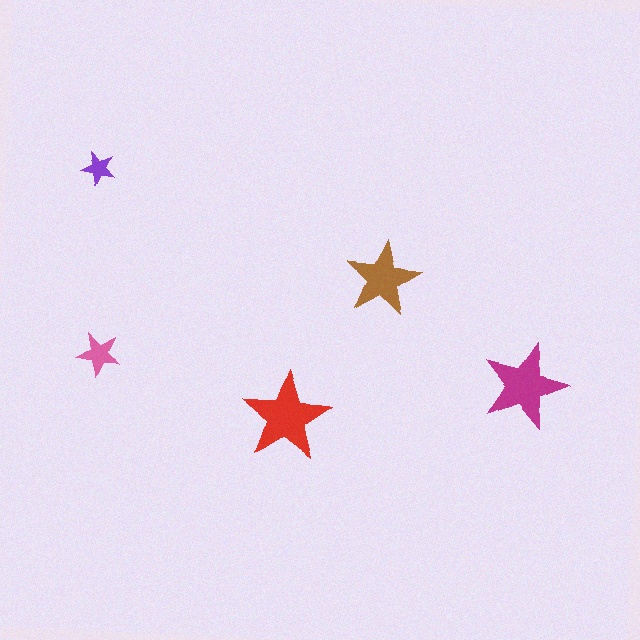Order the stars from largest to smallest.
the red one, the magenta one, the brown one, the pink one, the purple one.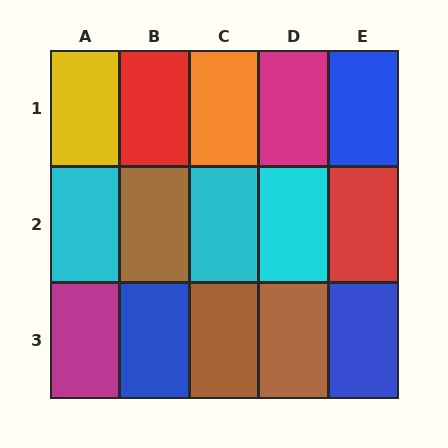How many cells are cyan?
3 cells are cyan.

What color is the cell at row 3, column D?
Brown.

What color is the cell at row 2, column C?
Cyan.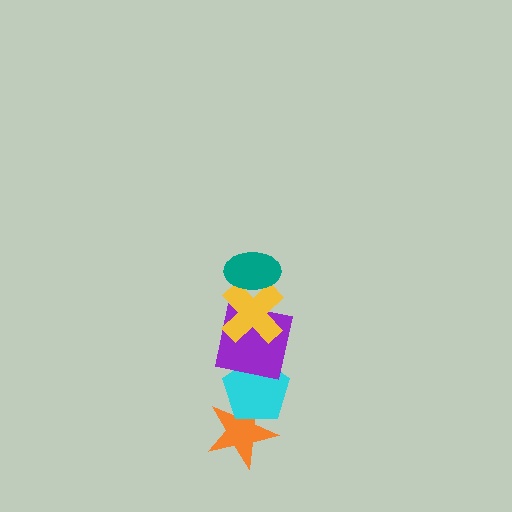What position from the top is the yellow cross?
The yellow cross is 2nd from the top.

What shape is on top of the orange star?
The cyan pentagon is on top of the orange star.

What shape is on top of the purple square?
The yellow cross is on top of the purple square.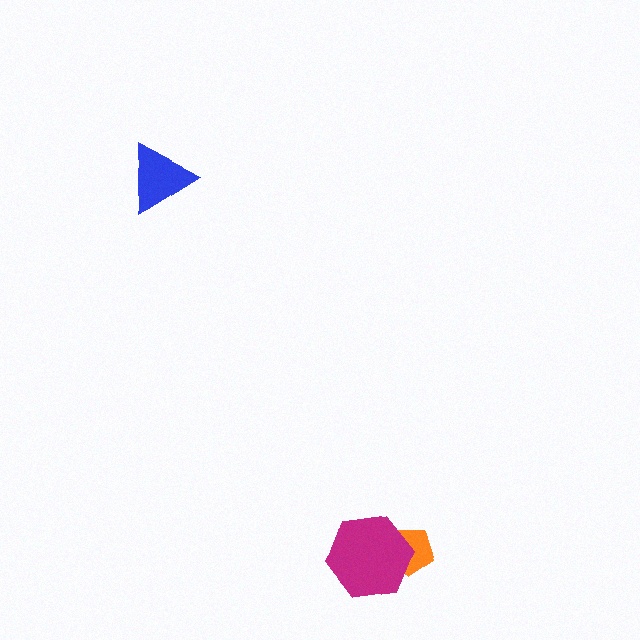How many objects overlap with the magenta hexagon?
1 object overlaps with the magenta hexagon.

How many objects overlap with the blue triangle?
0 objects overlap with the blue triangle.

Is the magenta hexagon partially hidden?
No, no other shape covers it.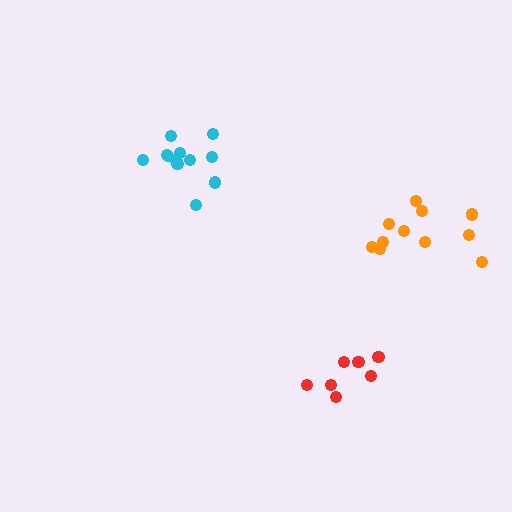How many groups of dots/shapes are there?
There are 3 groups.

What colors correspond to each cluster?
The clusters are colored: cyan, red, orange.